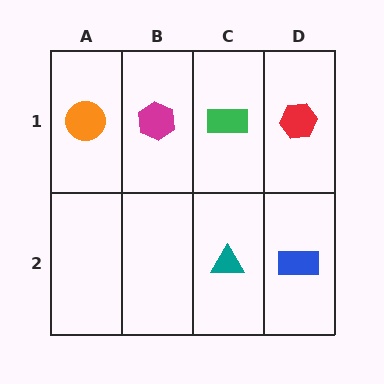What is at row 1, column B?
A magenta hexagon.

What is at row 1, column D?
A red hexagon.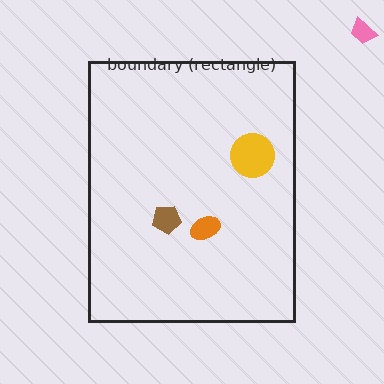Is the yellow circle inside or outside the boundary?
Inside.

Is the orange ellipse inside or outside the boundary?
Inside.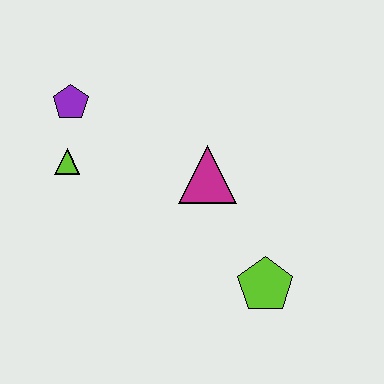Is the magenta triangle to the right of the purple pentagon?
Yes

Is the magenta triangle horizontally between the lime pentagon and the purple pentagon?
Yes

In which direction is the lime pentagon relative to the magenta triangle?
The lime pentagon is below the magenta triangle.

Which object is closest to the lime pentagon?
The magenta triangle is closest to the lime pentagon.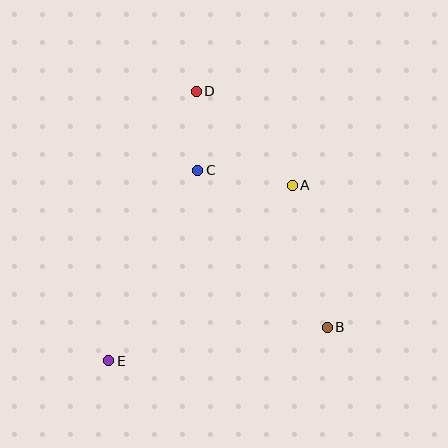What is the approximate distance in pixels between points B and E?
The distance between B and E is approximately 221 pixels.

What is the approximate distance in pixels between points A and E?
The distance between A and E is approximately 254 pixels.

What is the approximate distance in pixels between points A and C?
The distance between A and C is approximately 96 pixels.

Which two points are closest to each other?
Points C and D are closest to each other.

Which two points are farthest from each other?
Points D and E are farthest from each other.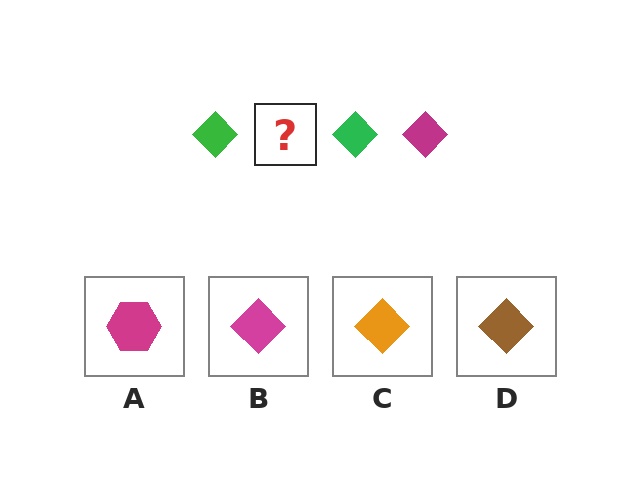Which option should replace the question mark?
Option B.